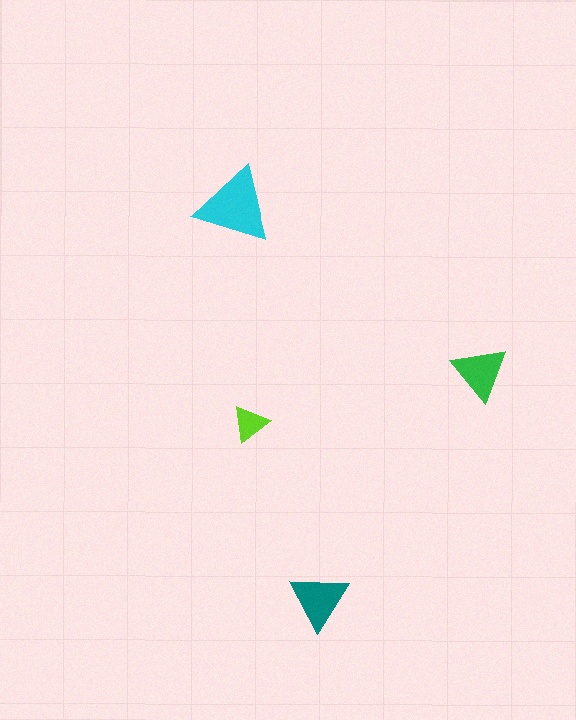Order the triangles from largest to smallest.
the cyan one, the teal one, the green one, the lime one.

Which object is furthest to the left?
The cyan triangle is leftmost.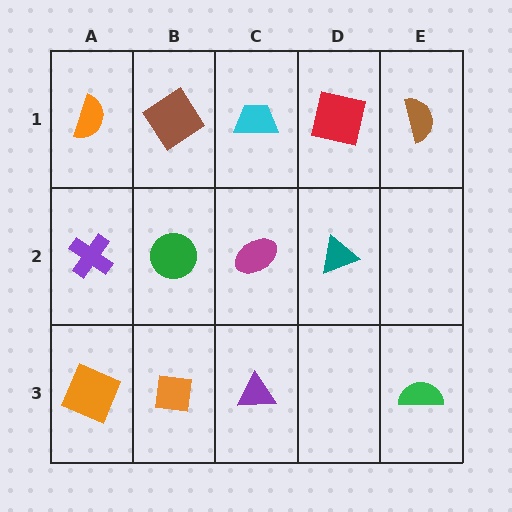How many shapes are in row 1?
5 shapes.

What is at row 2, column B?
A green circle.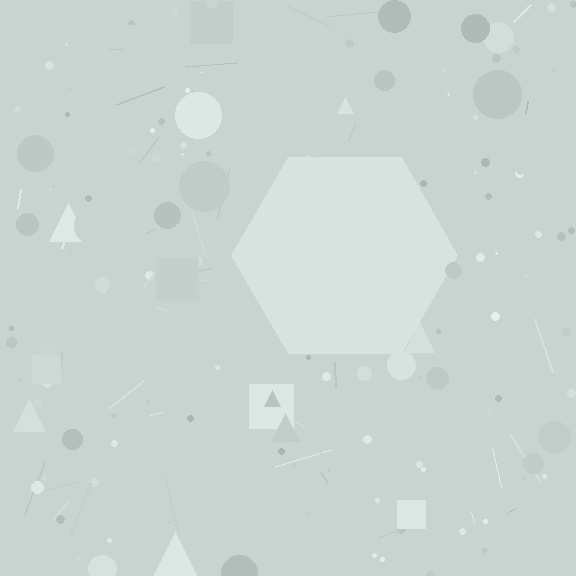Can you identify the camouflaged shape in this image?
The camouflaged shape is a hexagon.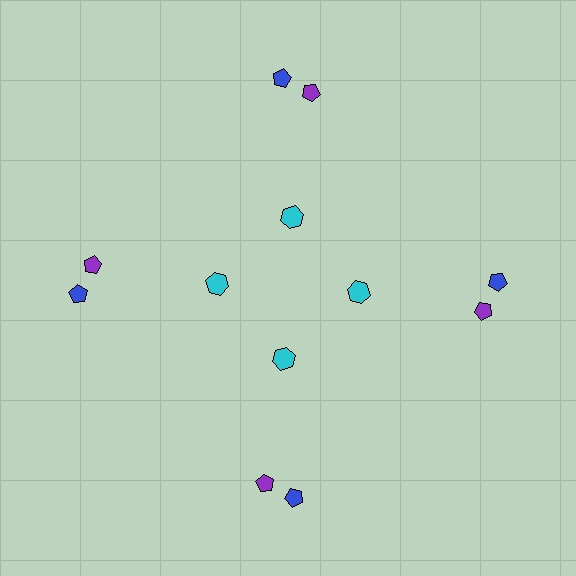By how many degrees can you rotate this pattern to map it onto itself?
The pattern maps onto itself every 90 degrees of rotation.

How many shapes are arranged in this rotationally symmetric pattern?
There are 12 shapes, arranged in 4 groups of 3.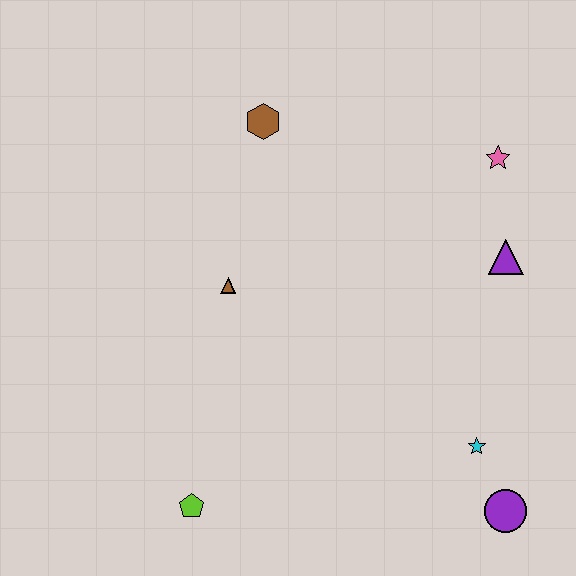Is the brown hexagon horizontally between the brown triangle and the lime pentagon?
No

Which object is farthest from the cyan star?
The brown hexagon is farthest from the cyan star.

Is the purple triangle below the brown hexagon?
Yes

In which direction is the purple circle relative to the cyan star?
The purple circle is below the cyan star.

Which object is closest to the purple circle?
The cyan star is closest to the purple circle.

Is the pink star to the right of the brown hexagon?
Yes